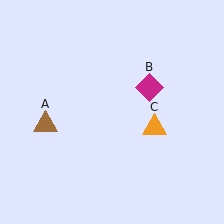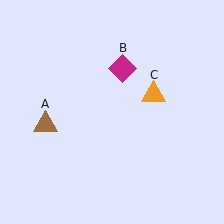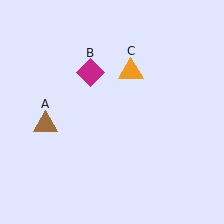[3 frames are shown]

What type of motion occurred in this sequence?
The magenta diamond (object B), orange triangle (object C) rotated counterclockwise around the center of the scene.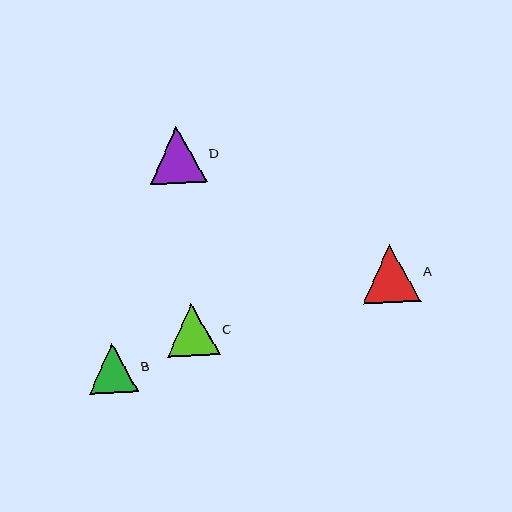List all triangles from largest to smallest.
From largest to smallest: A, D, C, B.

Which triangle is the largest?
Triangle A is the largest with a size of approximately 58 pixels.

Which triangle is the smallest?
Triangle B is the smallest with a size of approximately 49 pixels.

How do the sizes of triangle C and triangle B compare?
Triangle C and triangle B are approximately the same size.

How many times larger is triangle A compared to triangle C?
Triangle A is approximately 1.1 times the size of triangle C.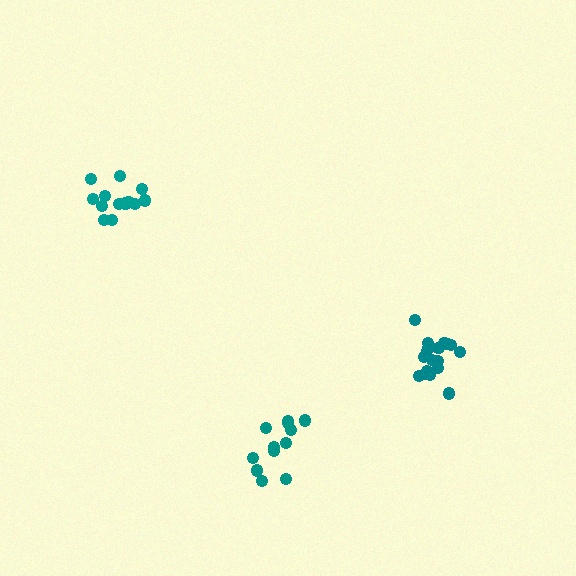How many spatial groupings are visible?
There are 3 spatial groupings.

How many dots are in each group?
Group 1: 12 dots, Group 2: 14 dots, Group 3: 18 dots (44 total).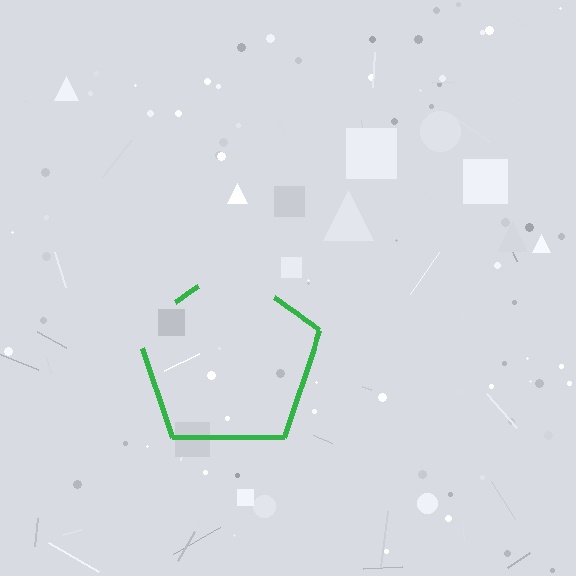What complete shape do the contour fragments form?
The contour fragments form a pentagon.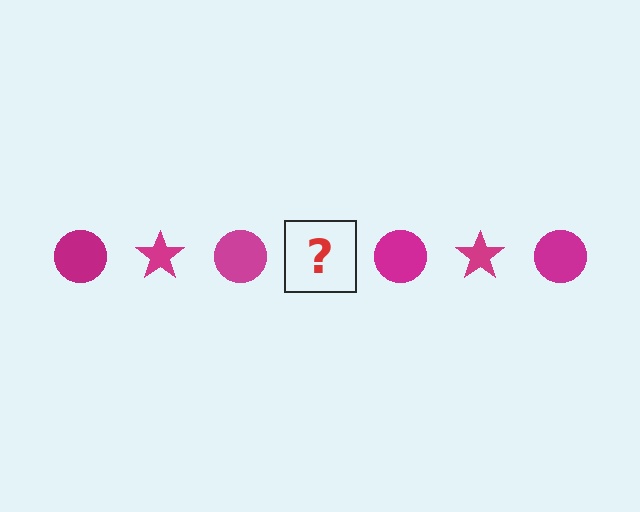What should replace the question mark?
The question mark should be replaced with a magenta star.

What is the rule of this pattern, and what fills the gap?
The rule is that the pattern cycles through circle, star shapes in magenta. The gap should be filled with a magenta star.